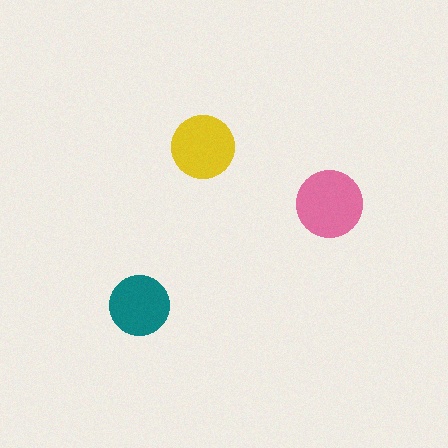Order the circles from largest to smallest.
the pink one, the yellow one, the teal one.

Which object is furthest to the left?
The teal circle is leftmost.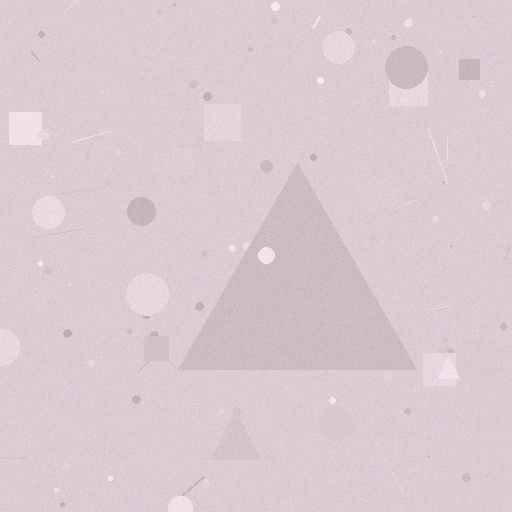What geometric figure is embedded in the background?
A triangle is embedded in the background.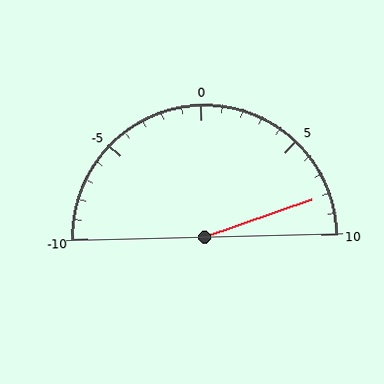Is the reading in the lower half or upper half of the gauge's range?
The reading is in the upper half of the range (-10 to 10).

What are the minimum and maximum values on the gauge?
The gauge ranges from -10 to 10.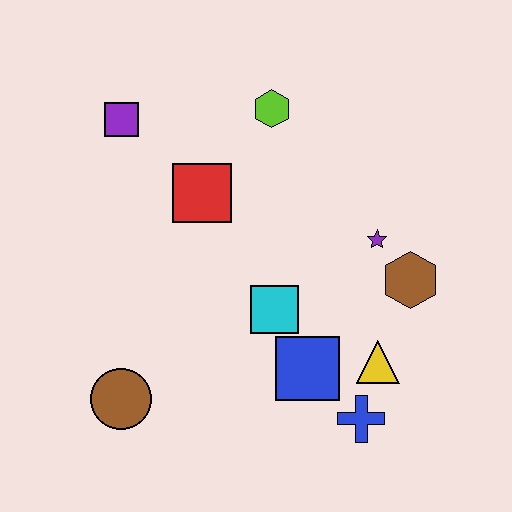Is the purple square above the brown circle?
Yes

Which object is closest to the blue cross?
The yellow triangle is closest to the blue cross.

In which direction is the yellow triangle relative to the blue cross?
The yellow triangle is above the blue cross.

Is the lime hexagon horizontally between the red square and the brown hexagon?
Yes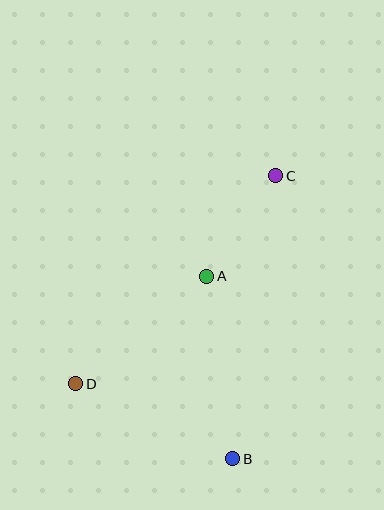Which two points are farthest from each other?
Points C and D are farthest from each other.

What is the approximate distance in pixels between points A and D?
The distance between A and D is approximately 169 pixels.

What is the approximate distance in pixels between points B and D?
The distance between B and D is approximately 174 pixels.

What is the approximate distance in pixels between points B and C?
The distance between B and C is approximately 286 pixels.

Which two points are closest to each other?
Points A and C are closest to each other.